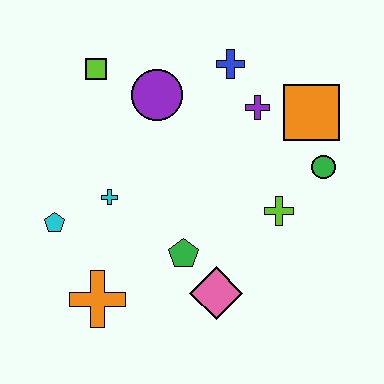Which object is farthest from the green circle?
The cyan pentagon is farthest from the green circle.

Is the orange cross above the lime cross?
No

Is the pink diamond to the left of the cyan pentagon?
No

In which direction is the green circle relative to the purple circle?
The green circle is to the right of the purple circle.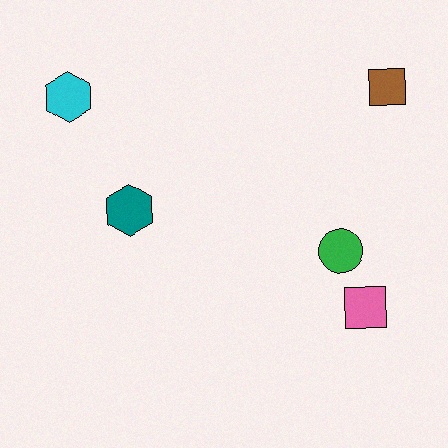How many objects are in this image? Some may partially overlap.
There are 5 objects.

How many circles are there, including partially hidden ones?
There is 1 circle.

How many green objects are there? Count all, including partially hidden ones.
There is 1 green object.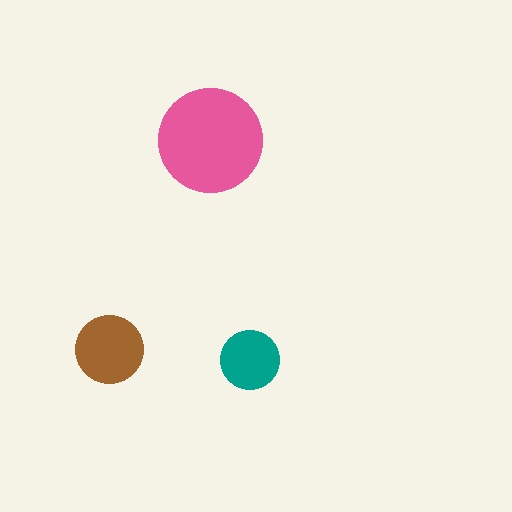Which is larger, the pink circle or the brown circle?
The pink one.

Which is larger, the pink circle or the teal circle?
The pink one.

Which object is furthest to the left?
The brown circle is leftmost.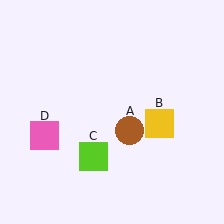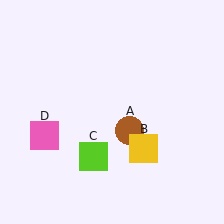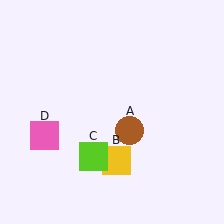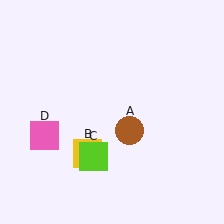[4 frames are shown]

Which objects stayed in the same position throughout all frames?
Brown circle (object A) and lime square (object C) and pink square (object D) remained stationary.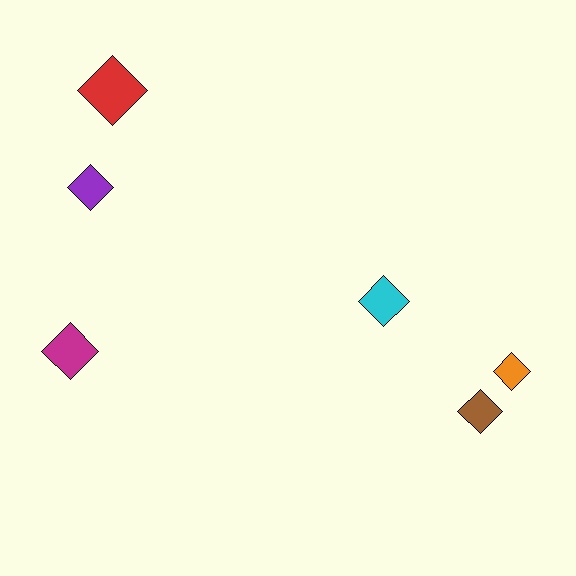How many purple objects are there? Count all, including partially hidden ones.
There is 1 purple object.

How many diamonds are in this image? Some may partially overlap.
There are 6 diamonds.